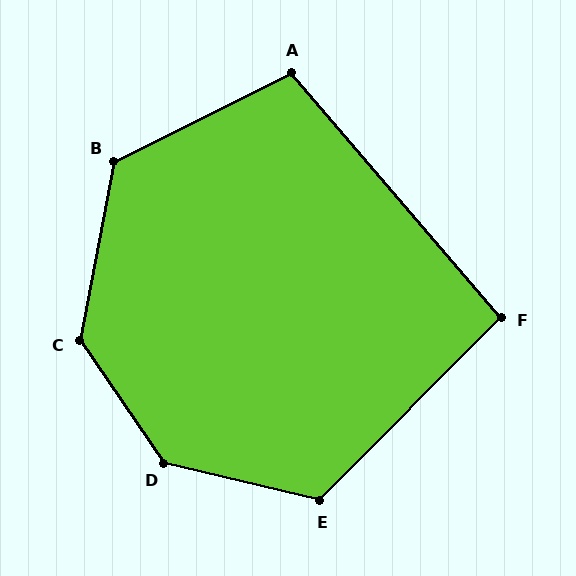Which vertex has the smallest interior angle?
F, at approximately 95 degrees.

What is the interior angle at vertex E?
Approximately 121 degrees (obtuse).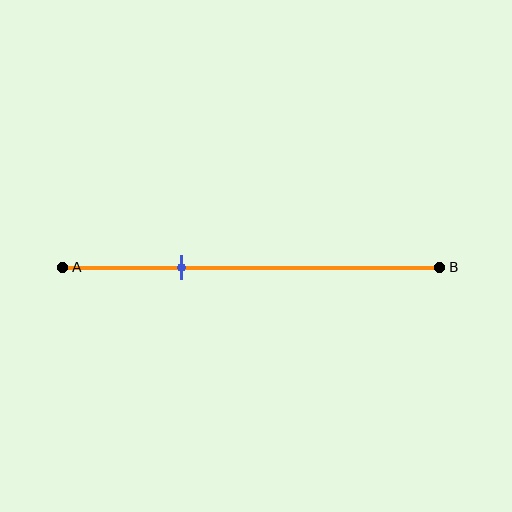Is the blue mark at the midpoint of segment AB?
No, the mark is at about 30% from A, not at the 50% midpoint.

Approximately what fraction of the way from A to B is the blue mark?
The blue mark is approximately 30% of the way from A to B.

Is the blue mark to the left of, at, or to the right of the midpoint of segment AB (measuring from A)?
The blue mark is to the left of the midpoint of segment AB.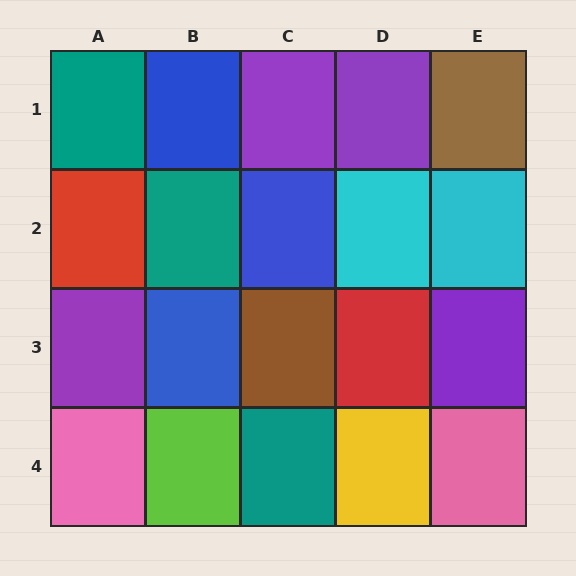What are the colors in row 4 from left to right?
Pink, lime, teal, yellow, pink.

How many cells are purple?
4 cells are purple.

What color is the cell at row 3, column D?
Red.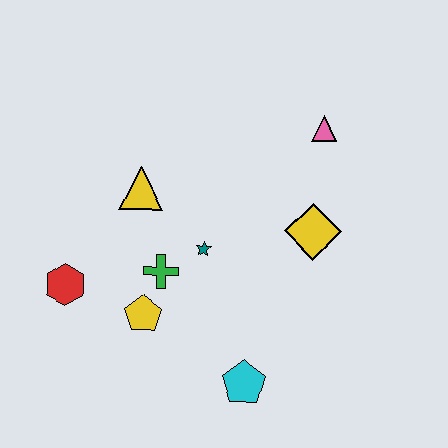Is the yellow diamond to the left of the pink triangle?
Yes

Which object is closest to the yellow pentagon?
The green cross is closest to the yellow pentagon.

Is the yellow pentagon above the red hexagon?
No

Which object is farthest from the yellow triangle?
The cyan pentagon is farthest from the yellow triangle.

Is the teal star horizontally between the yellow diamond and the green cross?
Yes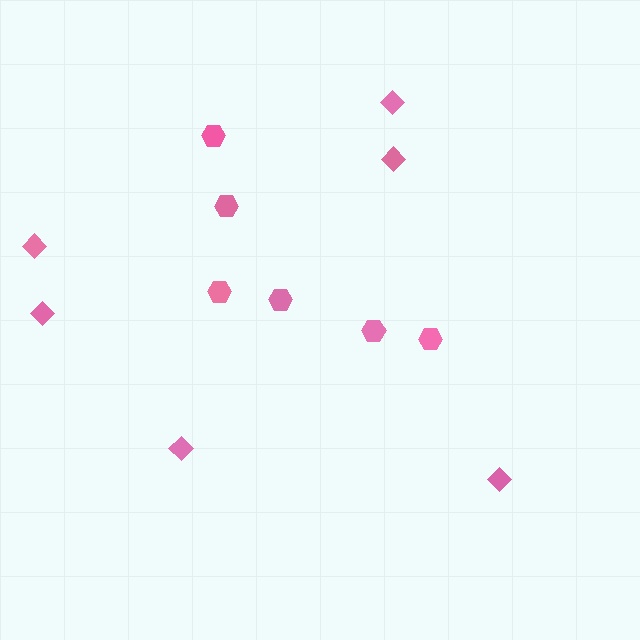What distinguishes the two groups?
There are 2 groups: one group of hexagons (6) and one group of diamonds (6).